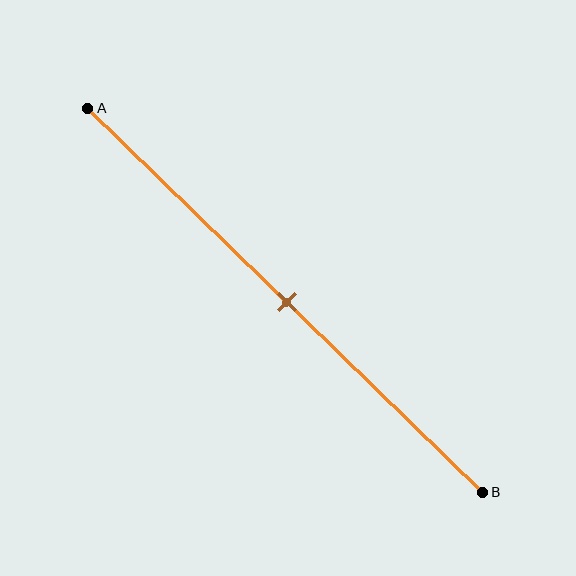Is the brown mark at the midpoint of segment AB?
Yes, the mark is approximately at the midpoint.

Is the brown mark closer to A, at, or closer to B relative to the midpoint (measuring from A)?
The brown mark is approximately at the midpoint of segment AB.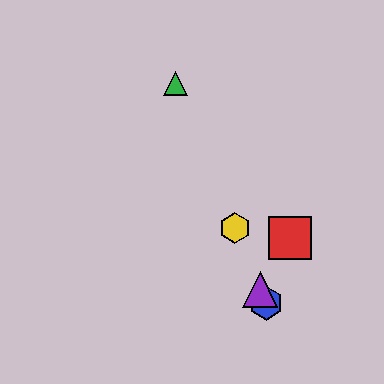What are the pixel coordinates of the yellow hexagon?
The yellow hexagon is at (235, 228).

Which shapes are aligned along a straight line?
The blue hexagon, the green triangle, the yellow hexagon, the purple triangle are aligned along a straight line.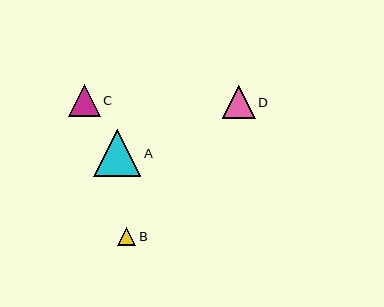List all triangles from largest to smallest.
From largest to smallest: A, D, C, B.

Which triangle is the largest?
Triangle A is the largest with a size of approximately 47 pixels.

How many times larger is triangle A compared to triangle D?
Triangle A is approximately 1.4 times the size of triangle D.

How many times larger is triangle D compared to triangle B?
Triangle D is approximately 1.8 times the size of triangle B.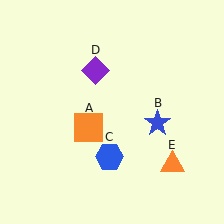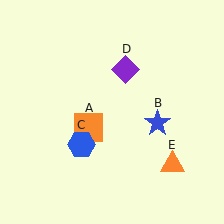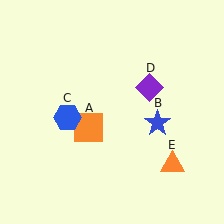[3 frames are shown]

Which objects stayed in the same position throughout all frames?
Orange square (object A) and blue star (object B) and orange triangle (object E) remained stationary.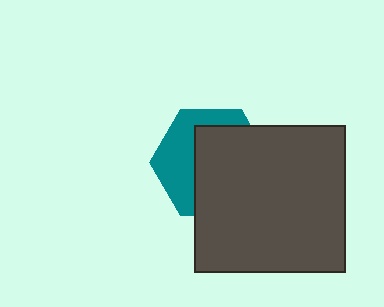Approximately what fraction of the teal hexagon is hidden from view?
Roughly 60% of the teal hexagon is hidden behind the dark gray rectangle.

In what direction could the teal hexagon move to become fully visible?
The teal hexagon could move toward the upper-left. That would shift it out from behind the dark gray rectangle entirely.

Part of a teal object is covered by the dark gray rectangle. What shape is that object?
It is a hexagon.